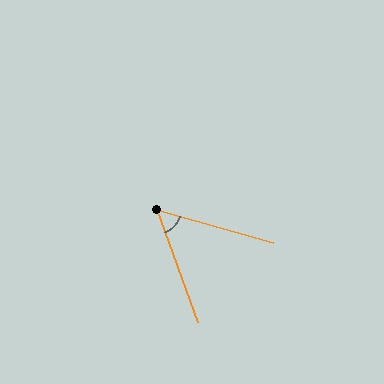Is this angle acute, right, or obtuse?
It is acute.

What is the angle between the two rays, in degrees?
Approximately 54 degrees.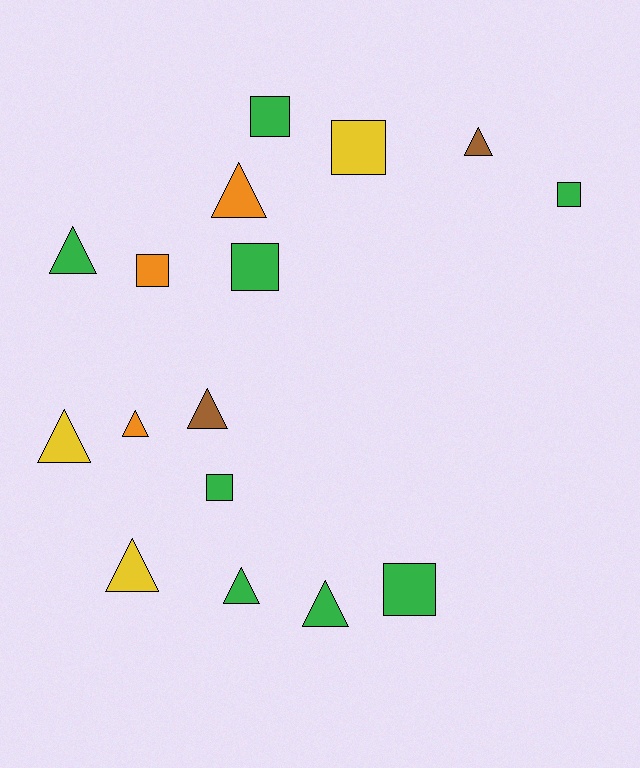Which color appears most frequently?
Green, with 8 objects.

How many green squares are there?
There are 5 green squares.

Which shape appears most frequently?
Triangle, with 9 objects.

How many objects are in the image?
There are 16 objects.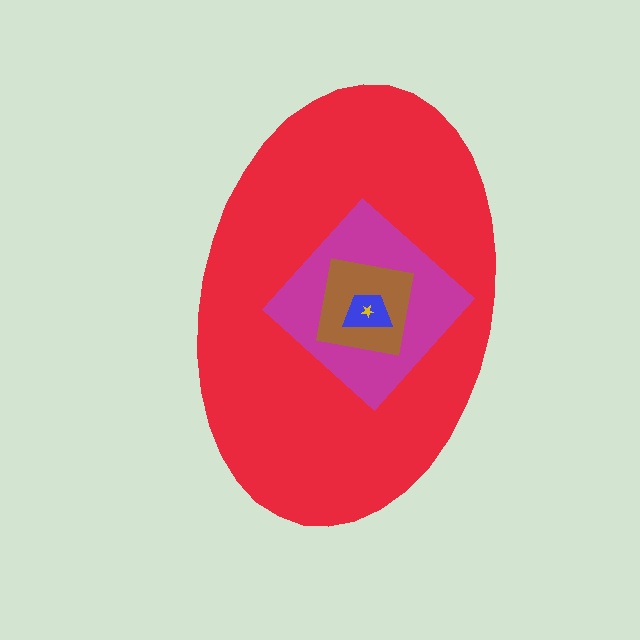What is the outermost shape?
The red ellipse.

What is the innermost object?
The yellow star.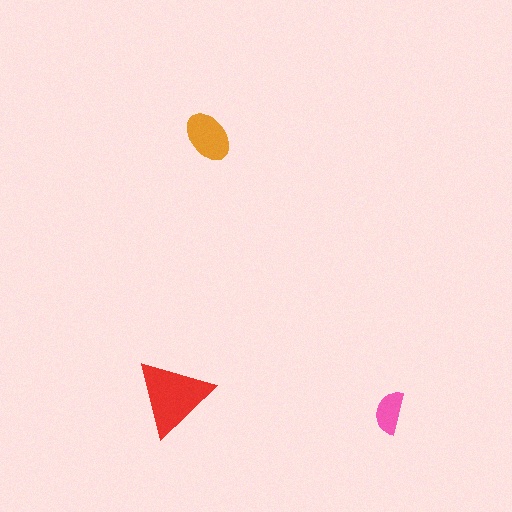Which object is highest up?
The orange ellipse is topmost.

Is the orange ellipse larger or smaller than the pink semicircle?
Larger.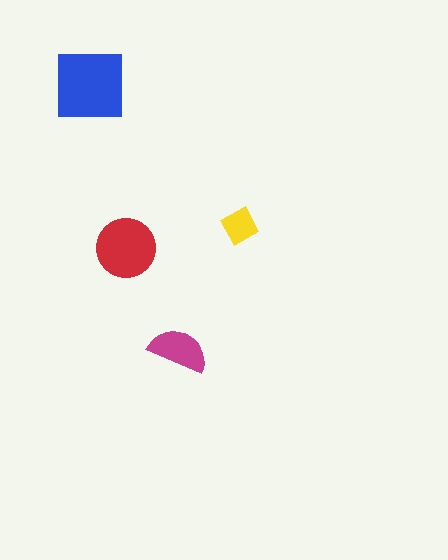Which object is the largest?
The blue square.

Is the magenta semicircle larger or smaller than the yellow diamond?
Larger.